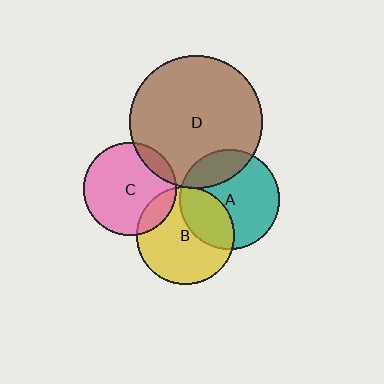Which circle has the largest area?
Circle D (brown).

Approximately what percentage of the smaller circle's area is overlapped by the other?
Approximately 15%.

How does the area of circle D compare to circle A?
Approximately 1.8 times.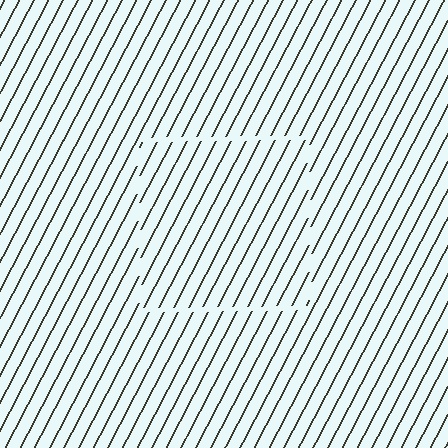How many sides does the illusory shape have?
4 sides — the line-ends trace a square.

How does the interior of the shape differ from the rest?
The interior of the shape contains the same grating, shifted by half a period — the contour is defined by the phase discontinuity where line-ends from the inner and outer gratings abut.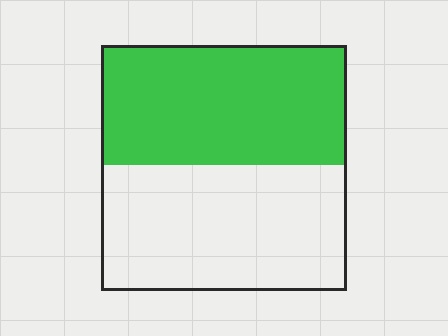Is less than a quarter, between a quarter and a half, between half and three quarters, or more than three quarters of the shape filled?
Between a quarter and a half.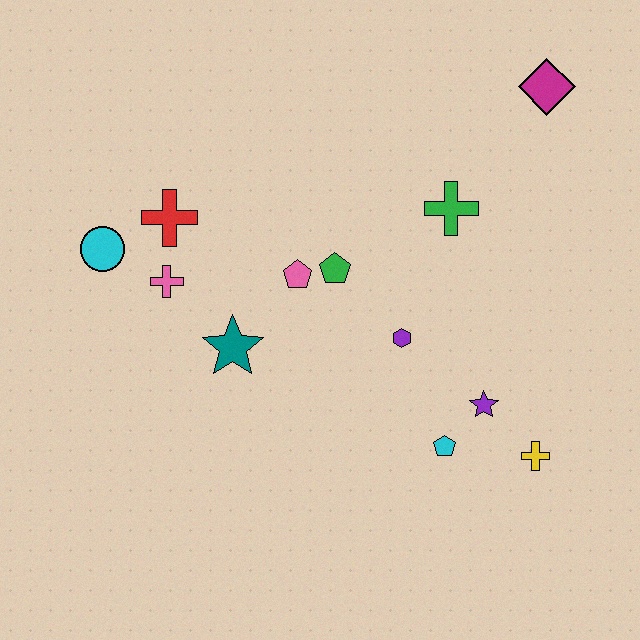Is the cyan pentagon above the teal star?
No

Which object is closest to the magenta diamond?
The green cross is closest to the magenta diamond.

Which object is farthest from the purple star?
The cyan circle is farthest from the purple star.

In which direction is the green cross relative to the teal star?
The green cross is to the right of the teal star.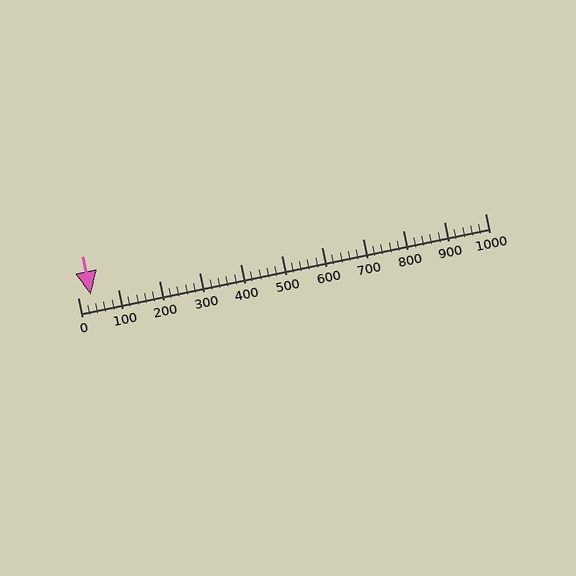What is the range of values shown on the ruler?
The ruler shows values from 0 to 1000.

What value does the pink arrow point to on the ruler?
The pink arrow points to approximately 33.